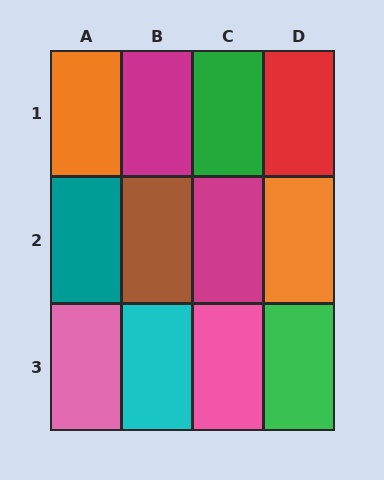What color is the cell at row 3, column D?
Green.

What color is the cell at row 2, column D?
Orange.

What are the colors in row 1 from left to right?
Orange, magenta, green, red.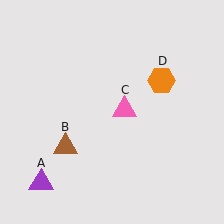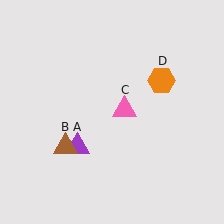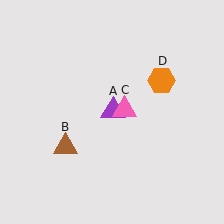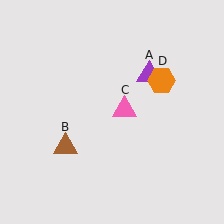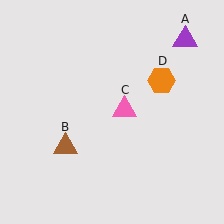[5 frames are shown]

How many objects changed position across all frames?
1 object changed position: purple triangle (object A).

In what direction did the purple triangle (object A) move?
The purple triangle (object A) moved up and to the right.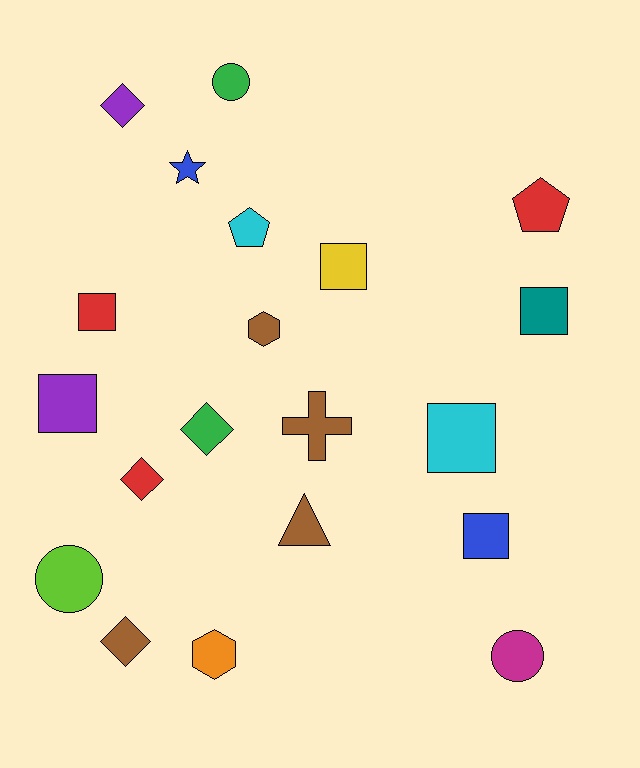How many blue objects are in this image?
There are 2 blue objects.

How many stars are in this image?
There is 1 star.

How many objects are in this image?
There are 20 objects.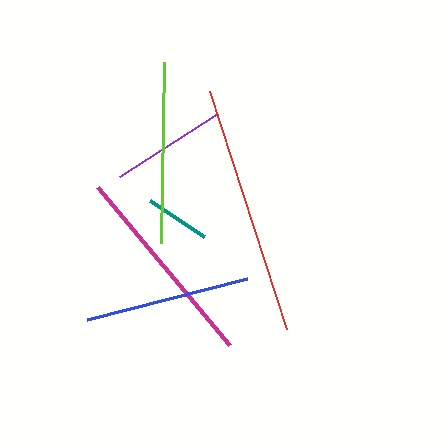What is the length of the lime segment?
The lime segment is approximately 181 pixels long.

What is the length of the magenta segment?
The magenta segment is approximately 206 pixels long.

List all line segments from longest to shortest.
From longest to shortest: red, magenta, lime, blue, purple, teal.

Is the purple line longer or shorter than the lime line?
The lime line is longer than the purple line.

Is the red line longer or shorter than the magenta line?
The red line is longer than the magenta line.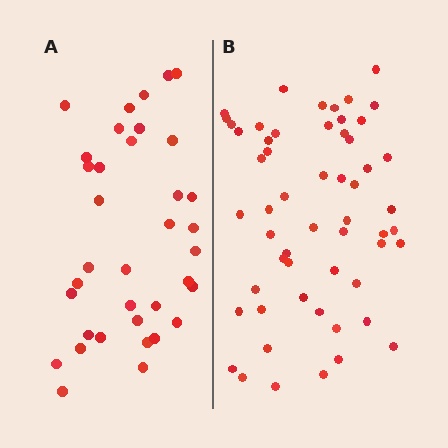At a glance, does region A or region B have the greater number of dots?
Region B (the right region) has more dots.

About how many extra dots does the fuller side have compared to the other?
Region B has approximately 20 more dots than region A.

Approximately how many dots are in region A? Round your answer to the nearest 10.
About 40 dots. (The exact count is 36, which rounds to 40.)